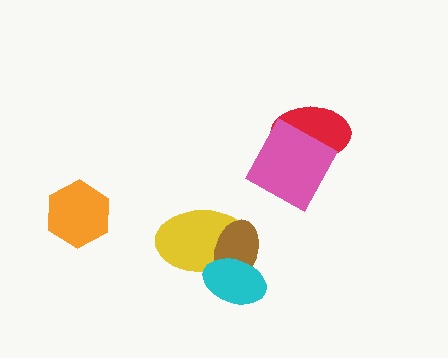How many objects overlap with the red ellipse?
1 object overlaps with the red ellipse.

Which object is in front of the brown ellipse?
The cyan ellipse is in front of the brown ellipse.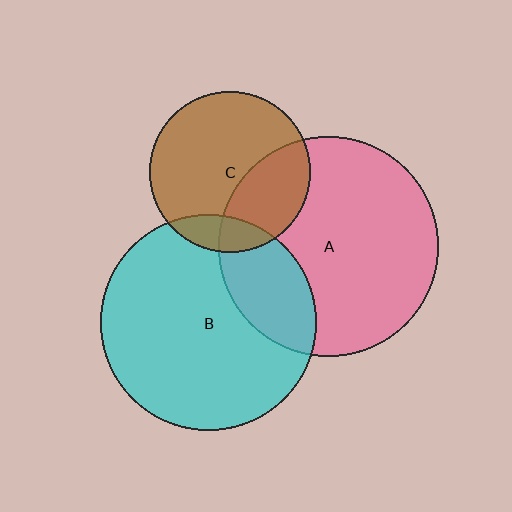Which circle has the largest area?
Circle A (pink).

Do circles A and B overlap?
Yes.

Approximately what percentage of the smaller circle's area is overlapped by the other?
Approximately 25%.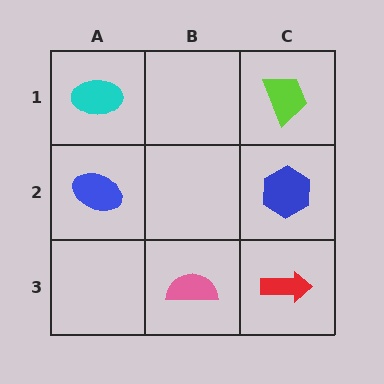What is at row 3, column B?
A pink semicircle.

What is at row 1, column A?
A cyan ellipse.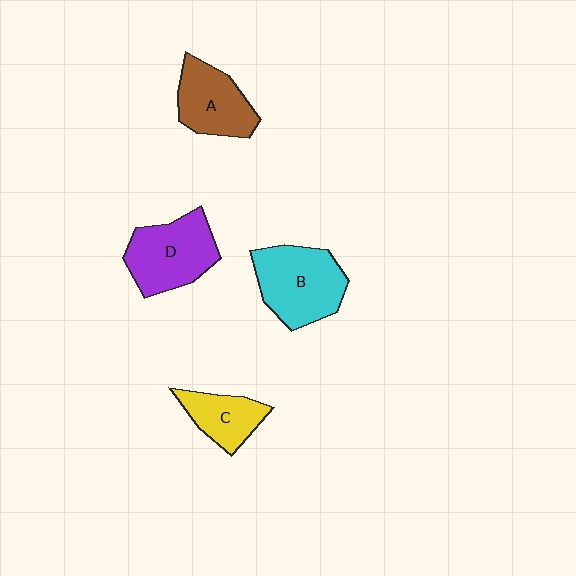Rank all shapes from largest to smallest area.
From largest to smallest: B (cyan), D (purple), A (brown), C (yellow).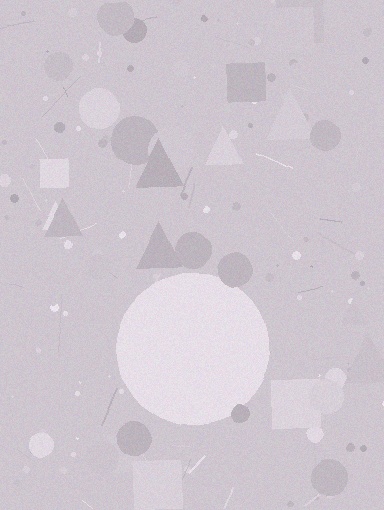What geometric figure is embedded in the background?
A circle is embedded in the background.